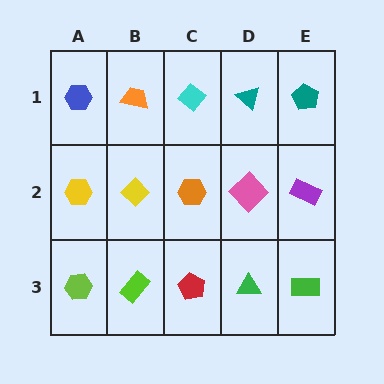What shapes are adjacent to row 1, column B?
A yellow diamond (row 2, column B), a blue hexagon (row 1, column A), a cyan diamond (row 1, column C).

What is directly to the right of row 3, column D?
A green rectangle.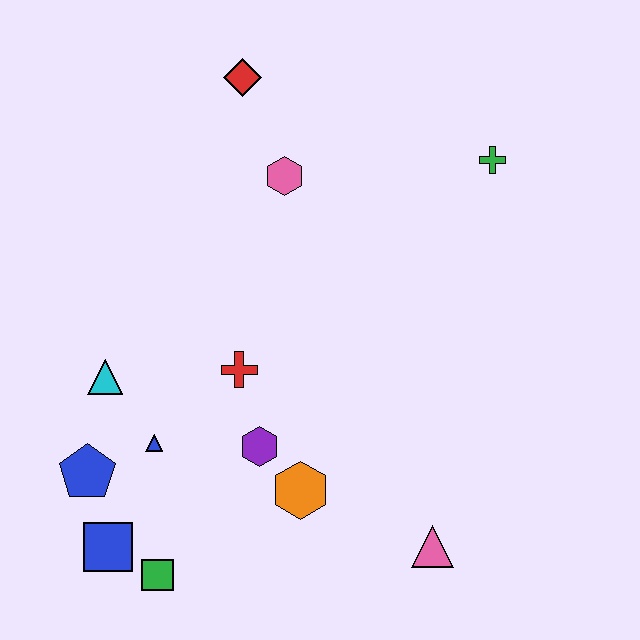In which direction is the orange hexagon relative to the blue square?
The orange hexagon is to the right of the blue square.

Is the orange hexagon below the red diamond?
Yes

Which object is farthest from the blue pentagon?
The green cross is farthest from the blue pentagon.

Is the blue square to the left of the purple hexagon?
Yes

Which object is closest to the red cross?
The purple hexagon is closest to the red cross.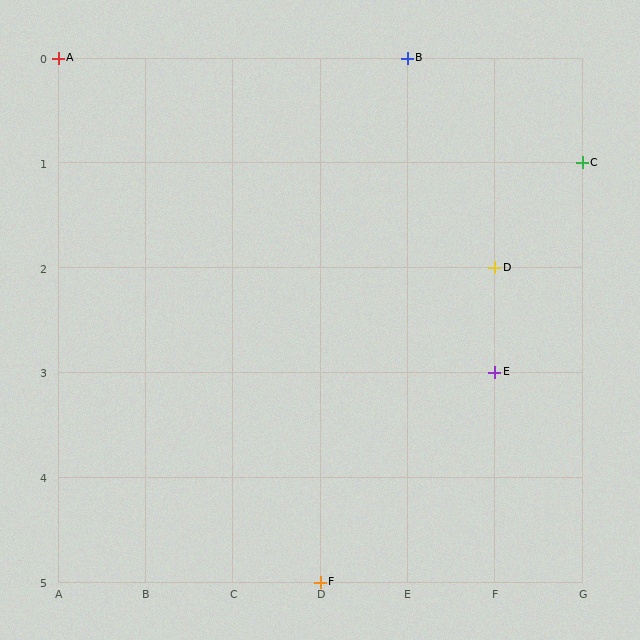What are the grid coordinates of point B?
Point B is at grid coordinates (E, 0).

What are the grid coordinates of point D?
Point D is at grid coordinates (F, 2).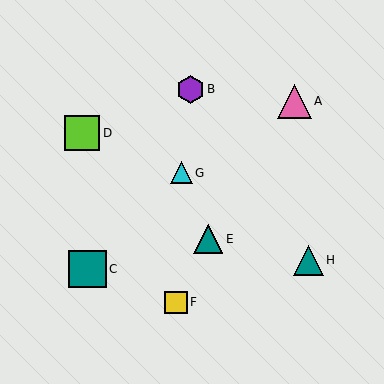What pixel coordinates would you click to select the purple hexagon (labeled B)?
Click at (190, 89) to select the purple hexagon B.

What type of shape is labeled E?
Shape E is a teal triangle.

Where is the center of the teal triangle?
The center of the teal triangle is at (208, 239).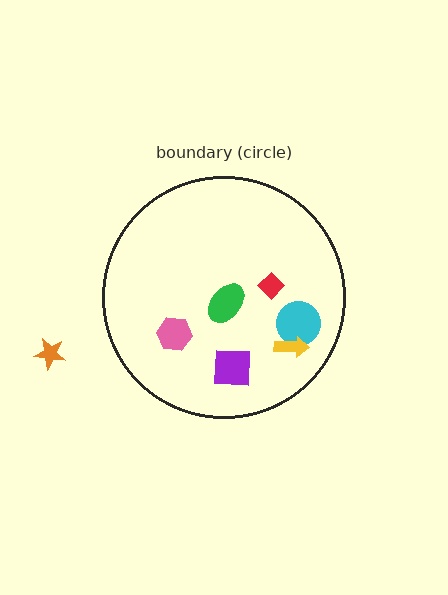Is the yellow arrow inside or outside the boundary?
Inside.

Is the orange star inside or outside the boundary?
Outside.